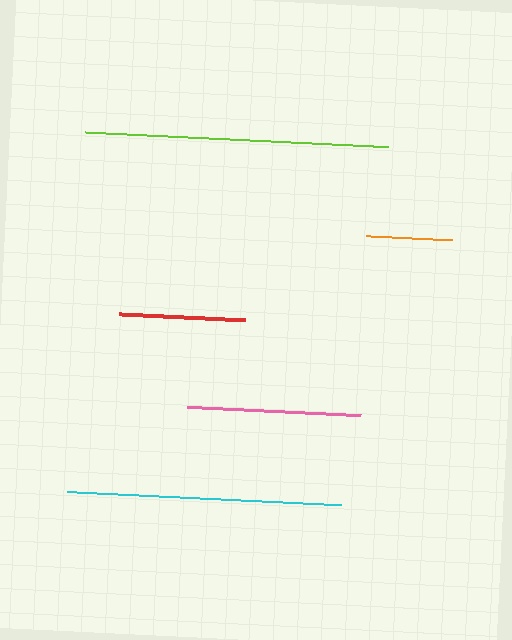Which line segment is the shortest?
The orange line is the shortest at approximately 86 pixels.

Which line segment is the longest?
The lime line is the longest at approximately 303 pixels.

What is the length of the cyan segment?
The cyan segment is approximately 275 pixels long.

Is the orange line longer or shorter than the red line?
The red line is longer than the orange line.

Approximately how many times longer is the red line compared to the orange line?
The red line is approximately 1.5 times the length of the orange line.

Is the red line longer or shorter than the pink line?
The pink line is longer than the red line.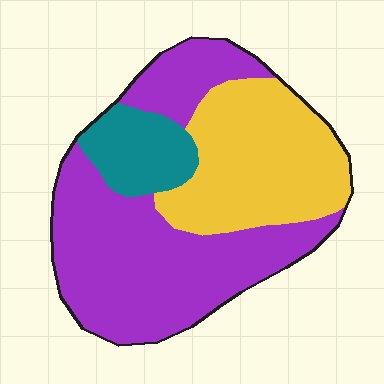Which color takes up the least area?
Teal, at roughly 10%.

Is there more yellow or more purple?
Purple.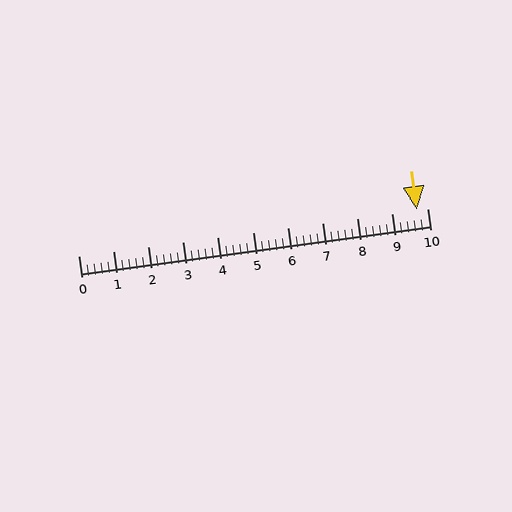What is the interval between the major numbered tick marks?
The major tick marks are spaced 1 units apart.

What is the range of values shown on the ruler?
The ruler shows values from 0 to 10.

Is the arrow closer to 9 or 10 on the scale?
The arrow is closer to 10.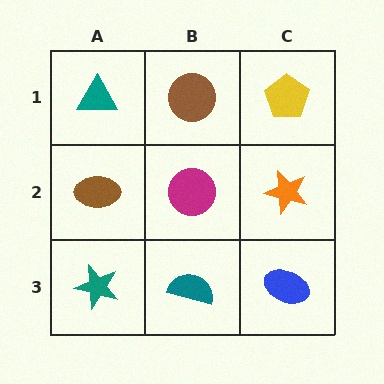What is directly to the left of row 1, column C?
A brown circle.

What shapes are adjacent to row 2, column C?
A yellow pentagon (row 1, column C), a blue ellipse (row 3, column C), a magenta circle (row 2, column B).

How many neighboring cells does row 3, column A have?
2.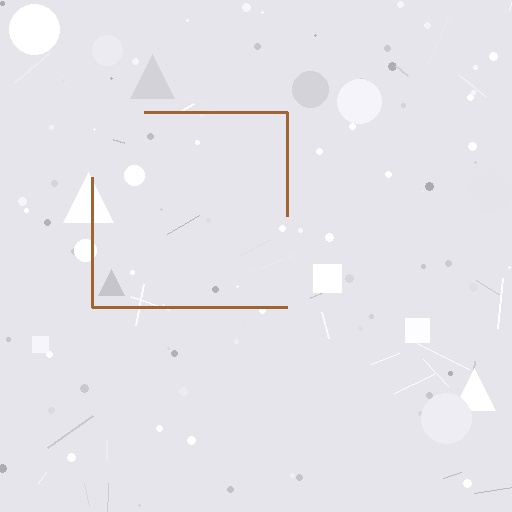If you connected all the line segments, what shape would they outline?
They would outline a square.